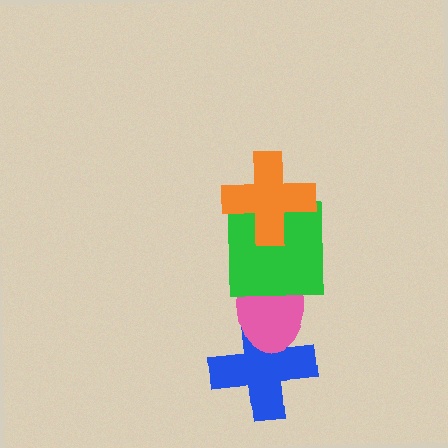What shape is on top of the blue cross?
The pink ellipse is on top of the blue cross.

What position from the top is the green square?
The green square is 2nd from the top.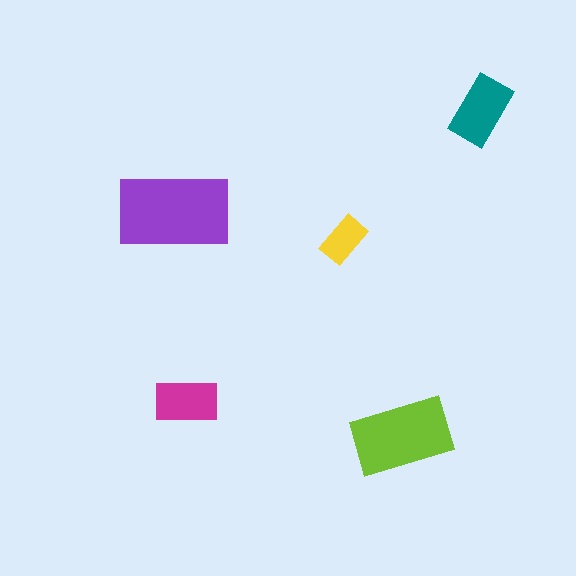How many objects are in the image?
There are 5 objects in the image.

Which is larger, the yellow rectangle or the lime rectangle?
The lime one.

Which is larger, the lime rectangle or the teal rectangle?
The lime one.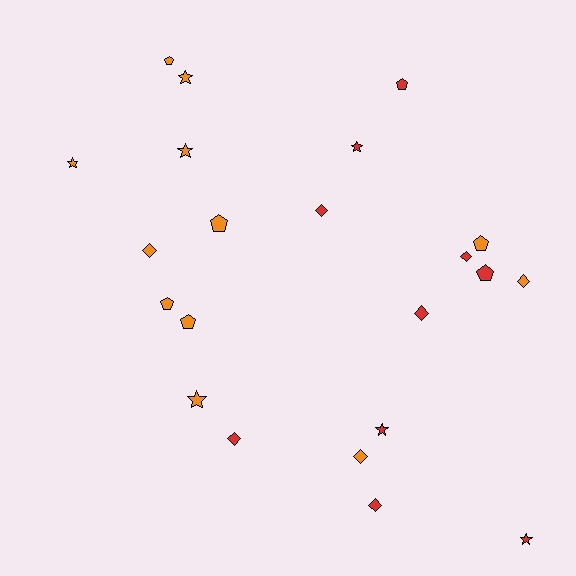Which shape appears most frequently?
Diamond, with 8 objects.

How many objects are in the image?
There are 22 objects.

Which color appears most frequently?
Orange, with 12 objects.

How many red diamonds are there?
There are 5 red diamonds.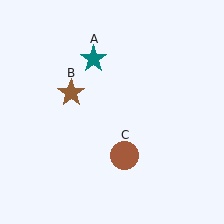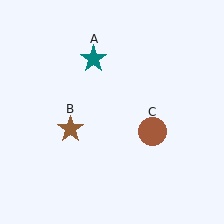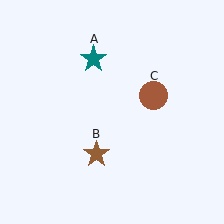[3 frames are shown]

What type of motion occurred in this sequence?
The brown star (object B), brown circle (object C) rotated counterclockwise around the center of the scene.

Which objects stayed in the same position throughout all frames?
Teal star (object A) remained stationary.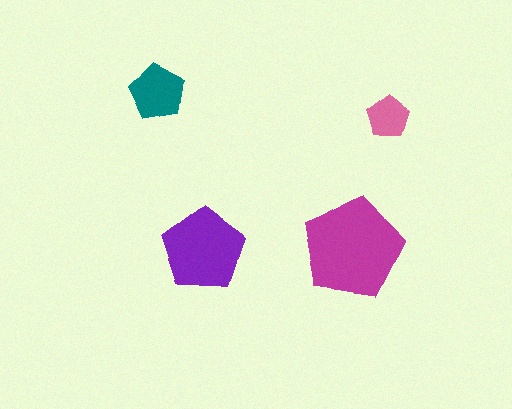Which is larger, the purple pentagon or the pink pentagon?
The purple one.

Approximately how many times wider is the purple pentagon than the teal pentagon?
About 1.5 times wider.